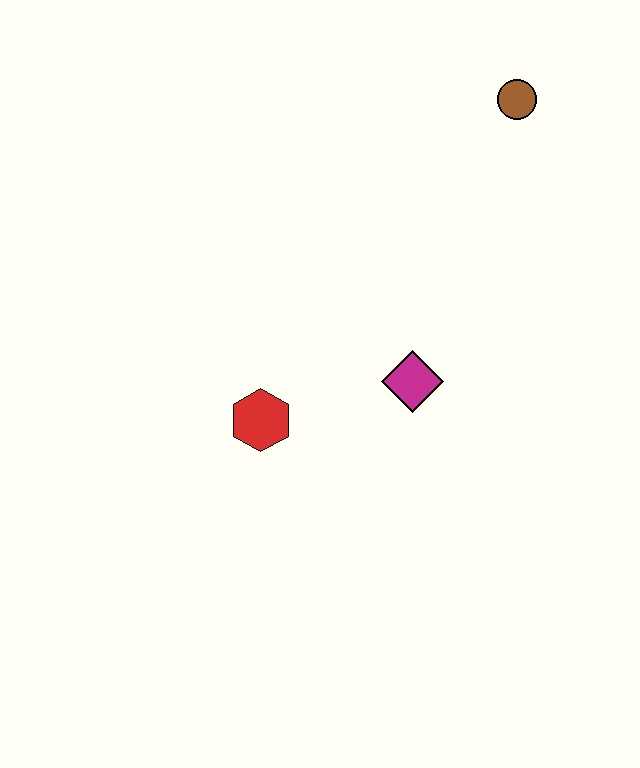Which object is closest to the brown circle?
The magenta diamond is closest to the brown circle.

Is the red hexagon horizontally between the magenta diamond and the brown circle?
No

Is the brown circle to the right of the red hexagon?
Yes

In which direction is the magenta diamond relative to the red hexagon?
The magenta diamond is to the right of the red hexagon.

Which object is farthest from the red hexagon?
The brown circle is farthest from the red hexagon.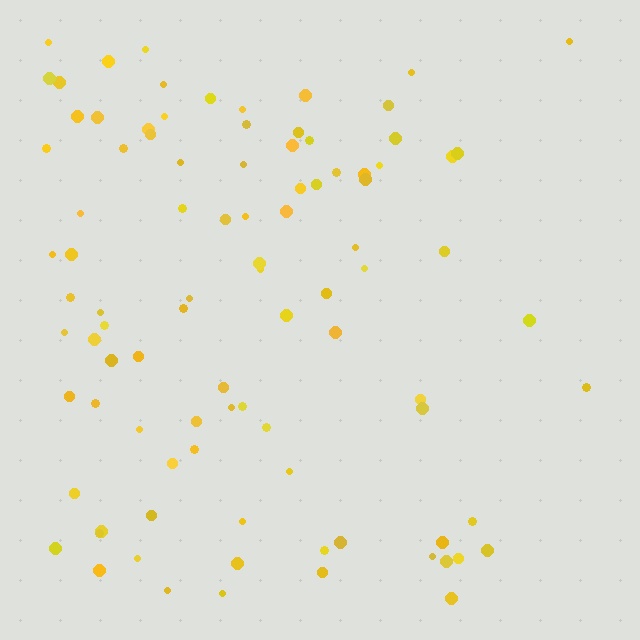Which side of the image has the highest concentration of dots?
The left.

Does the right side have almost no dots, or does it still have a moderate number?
Still a moderate number, just noticeably fewer than the left.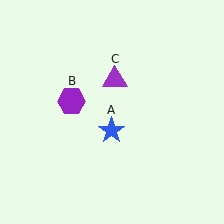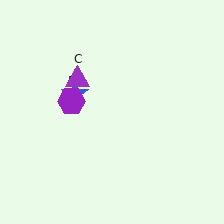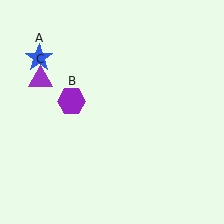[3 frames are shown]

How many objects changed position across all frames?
2 objects changed position: blue star (object A), purple triangle (object C).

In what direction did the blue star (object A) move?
The blue star (object A) moved up and to the left.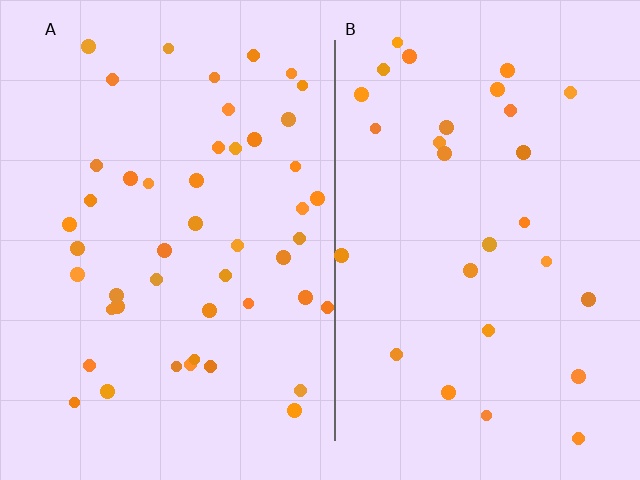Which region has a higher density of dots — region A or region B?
A (the left).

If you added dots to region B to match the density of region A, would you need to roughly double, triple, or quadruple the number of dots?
Approximately double.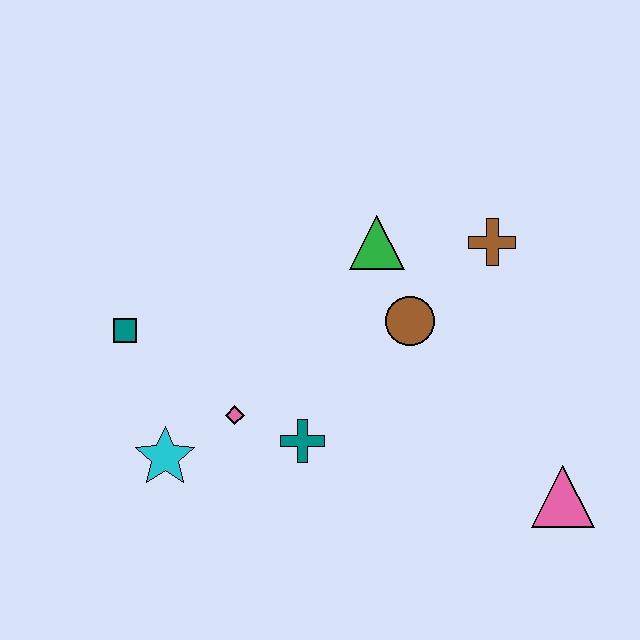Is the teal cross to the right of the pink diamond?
Yes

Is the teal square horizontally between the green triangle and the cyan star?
No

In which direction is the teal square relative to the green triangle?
The teal square is to the left of the green triangle.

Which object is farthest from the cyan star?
The pink triangle is farthest from the cyan star.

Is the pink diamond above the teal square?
No